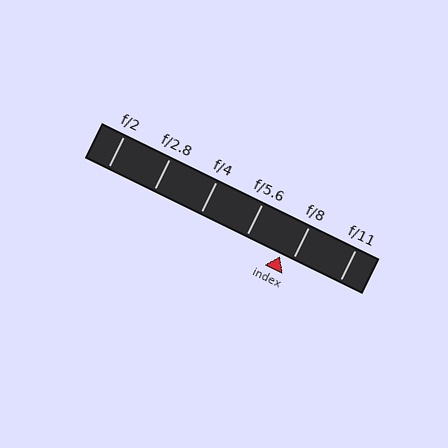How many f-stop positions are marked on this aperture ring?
There are 6 f-stop positions marked.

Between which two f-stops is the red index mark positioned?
The index mark is between f/5.6 and f/8.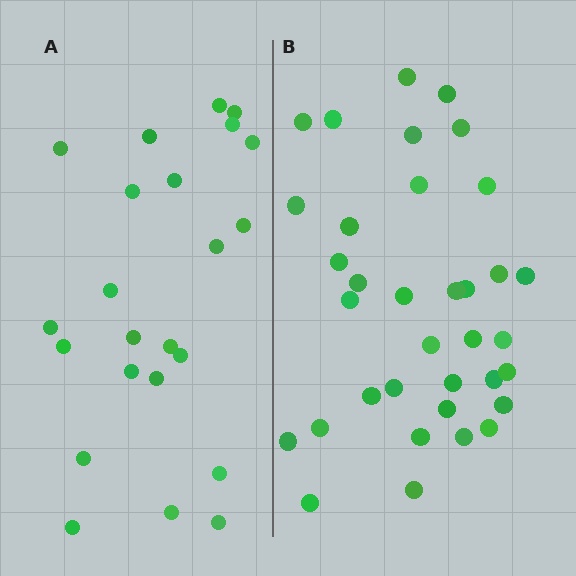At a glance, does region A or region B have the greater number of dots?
Region B (the right region) has more dots.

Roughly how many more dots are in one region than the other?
Region B has roughly 12 or so more dots than region A.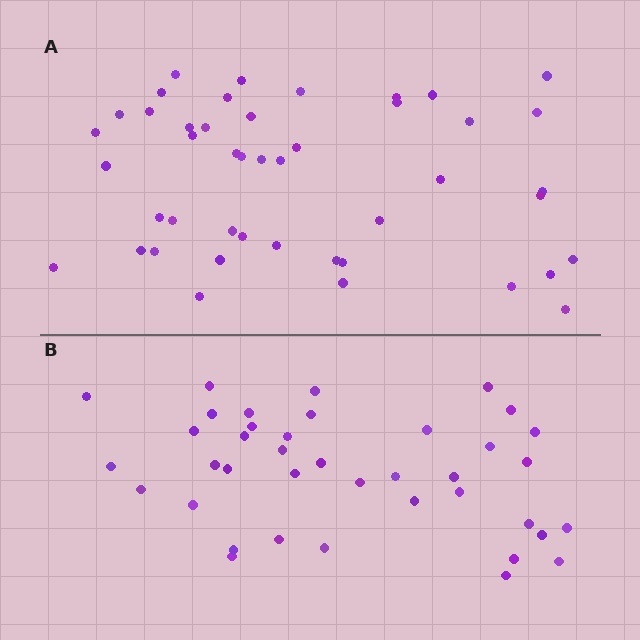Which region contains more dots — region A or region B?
Region A (the top region) has more dots.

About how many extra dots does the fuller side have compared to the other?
Region A has about 6 more dots than region B.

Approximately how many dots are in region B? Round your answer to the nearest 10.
About 40 dots. (The exact count is 39, which rounds to 40.)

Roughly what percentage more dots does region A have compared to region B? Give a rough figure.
About 15% more.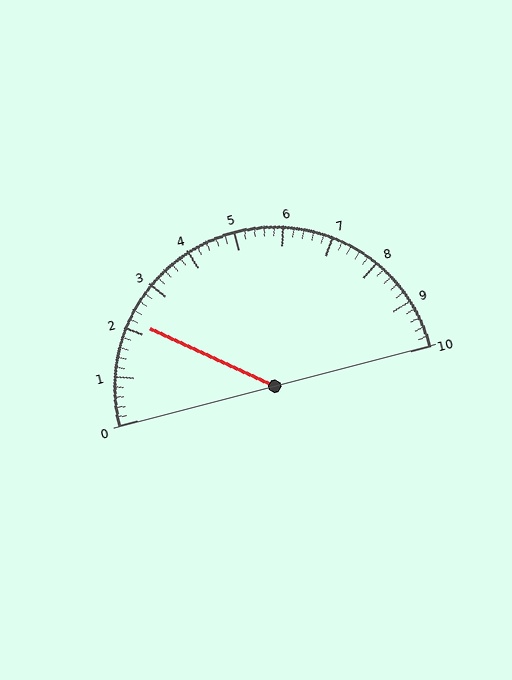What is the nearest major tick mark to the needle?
The nearest major tick mark is 2.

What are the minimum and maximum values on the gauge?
The gauge ranges from 0 to 10.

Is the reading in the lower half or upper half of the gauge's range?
The reading is in the lower half of the range (0 to 10).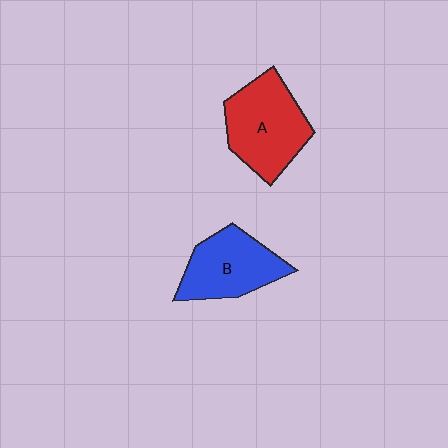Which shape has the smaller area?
Shape B (blue).